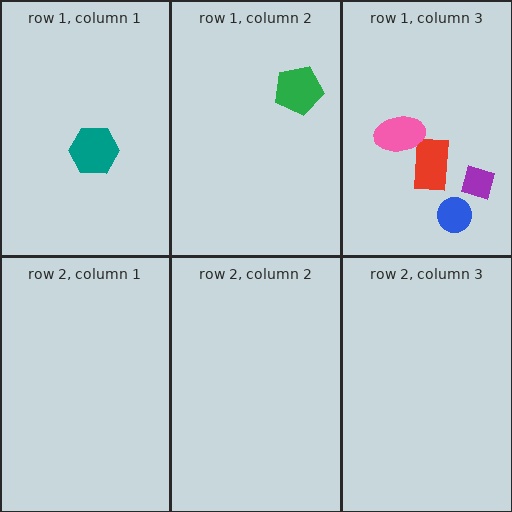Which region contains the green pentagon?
The row 1, column 2 region.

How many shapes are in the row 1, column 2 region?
1.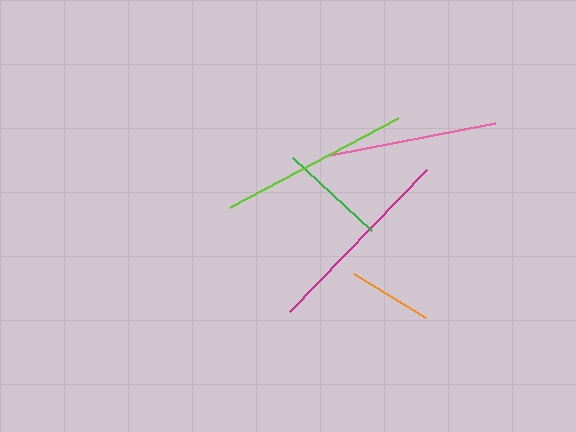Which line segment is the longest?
The magenta line is the longest at approximately 197 pixels.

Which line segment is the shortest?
The orange line is the shortest at approximately 85 pixels.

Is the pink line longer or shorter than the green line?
The pink line is longer than the green line.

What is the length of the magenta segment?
The magenta segment is approximately 197 pixels long.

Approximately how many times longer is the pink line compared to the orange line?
The pink line is approximately 2.0 times the length of the orange line.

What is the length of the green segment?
The green segment is approximately 107 pixels long.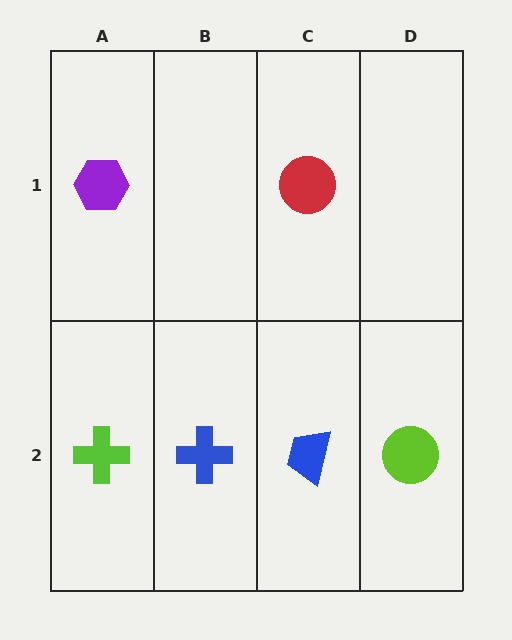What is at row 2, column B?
A blue cross.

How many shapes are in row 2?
4 shapes.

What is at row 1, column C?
A red circle.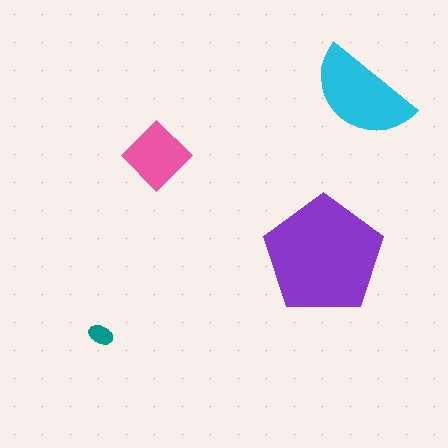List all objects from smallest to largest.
The teal ellipse, the pink diamond, the cyan semicircle, the purple pentagon.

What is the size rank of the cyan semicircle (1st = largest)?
2nd.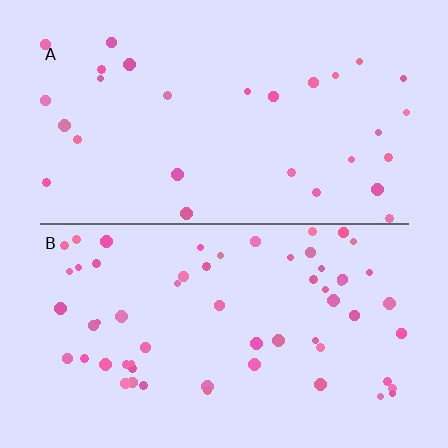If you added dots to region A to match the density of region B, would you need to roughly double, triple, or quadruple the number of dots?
Approximately double.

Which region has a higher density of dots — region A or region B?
B (the bottom).